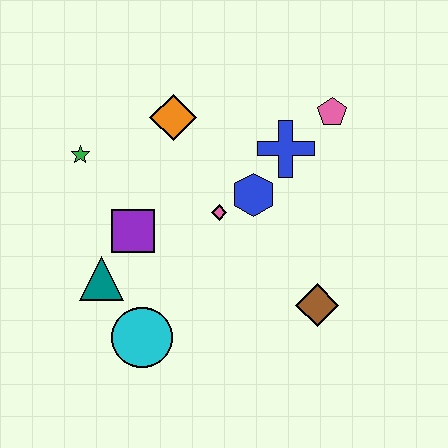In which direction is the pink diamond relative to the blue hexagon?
The pink diamond is to the left of the blue hexagon.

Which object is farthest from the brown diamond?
The green star is farthest from the brown diamond.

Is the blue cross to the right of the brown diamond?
No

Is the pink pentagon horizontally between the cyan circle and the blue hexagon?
No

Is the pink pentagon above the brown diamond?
Yes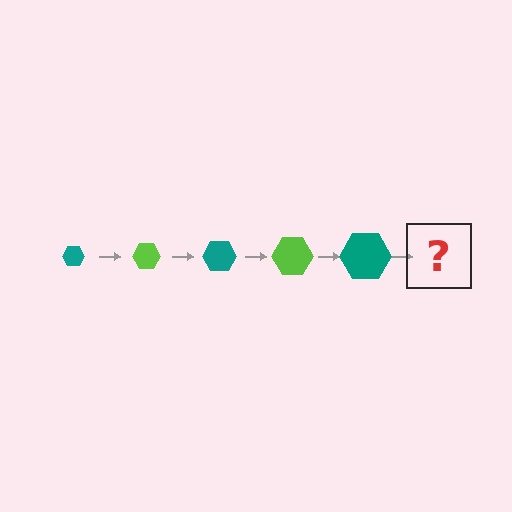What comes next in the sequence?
The next element should be a lime hexagon, larger than the previous one.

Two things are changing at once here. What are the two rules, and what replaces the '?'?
The two rules are that the hexagon grows larger each step and the color cycles through teal and lime. The '?' should be a lime hexagon, larger than the previous one.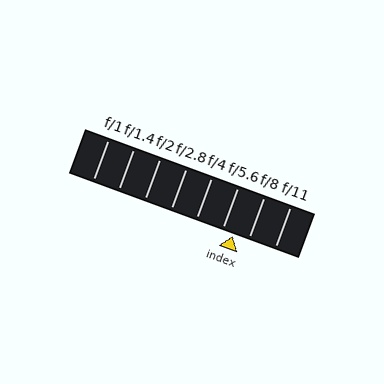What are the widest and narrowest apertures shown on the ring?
The widest aperture shown is f/1 and the narrowest is f/11.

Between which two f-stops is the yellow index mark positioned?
The index mark is between f/5.6 and f/8.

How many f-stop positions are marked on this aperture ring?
There are 8 f-stop positions marked.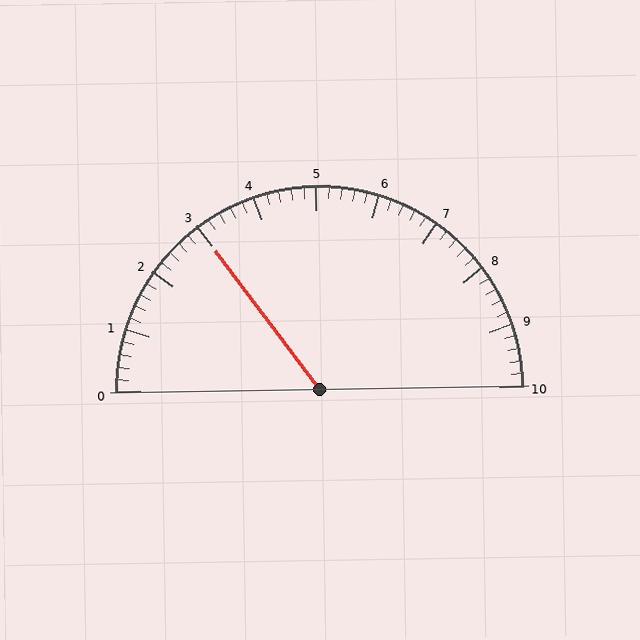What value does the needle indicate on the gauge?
The needle indicates approximately 3.0.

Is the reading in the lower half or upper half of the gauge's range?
The reading is in the lower half of the range (0 to 10).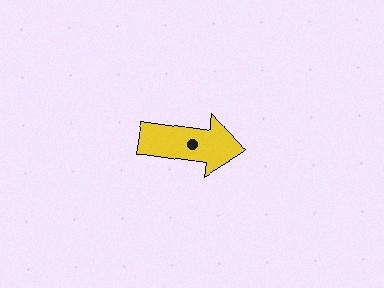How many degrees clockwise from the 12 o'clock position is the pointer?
Approximately 98 degrees.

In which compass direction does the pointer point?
East.